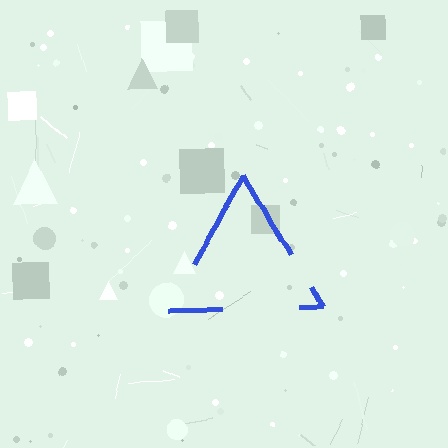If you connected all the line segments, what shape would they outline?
They would outline a triangle.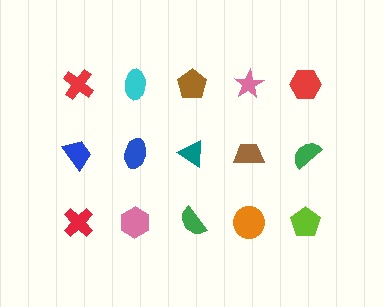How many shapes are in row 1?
5 shapes.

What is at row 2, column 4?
A brown trapezoid.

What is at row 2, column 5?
A green semicircle.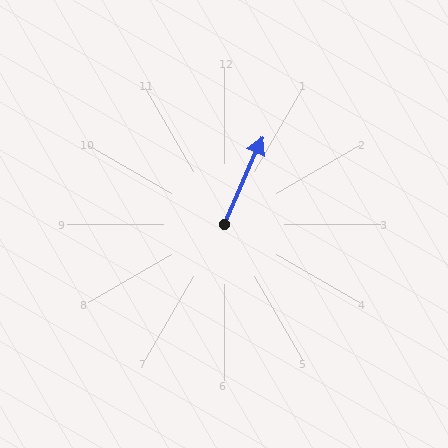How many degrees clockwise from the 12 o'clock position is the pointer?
Approximately 24 degrees.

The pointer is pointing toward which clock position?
Roughly 1 o'clock.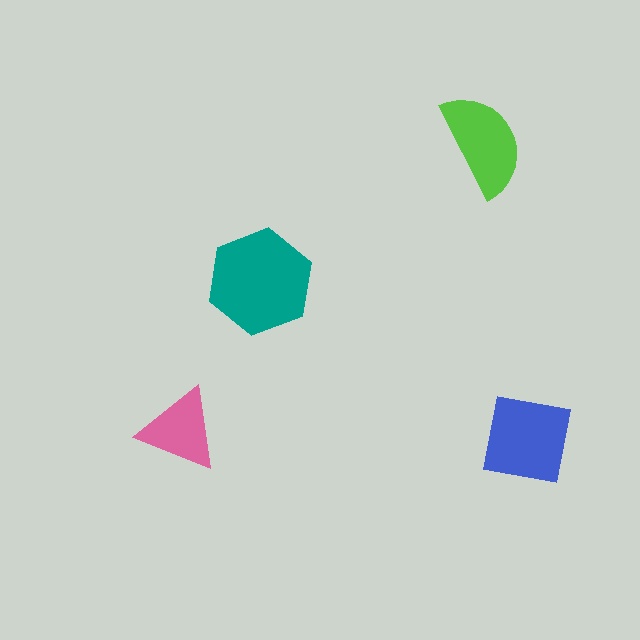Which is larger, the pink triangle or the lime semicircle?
The lime semicircle.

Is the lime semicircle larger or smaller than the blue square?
Smaller.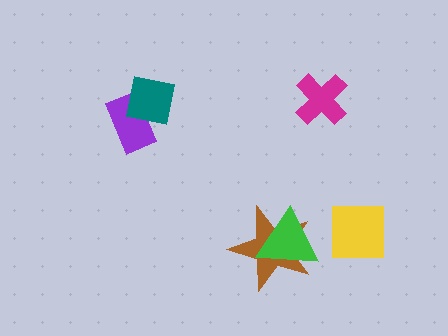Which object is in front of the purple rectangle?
The teal square is in front of the purple rectangle.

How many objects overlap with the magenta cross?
0 objects overlap with the magenta cross.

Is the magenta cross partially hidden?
No, no other shape covers it.